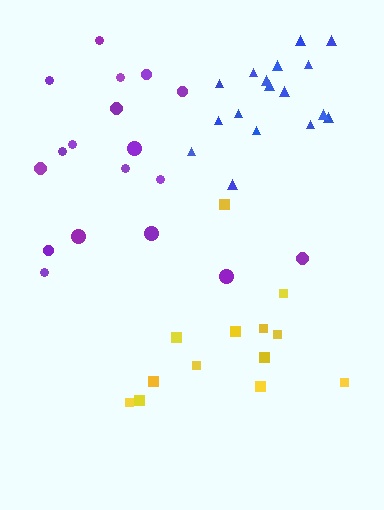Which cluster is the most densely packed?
Blue.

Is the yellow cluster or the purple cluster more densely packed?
Purple.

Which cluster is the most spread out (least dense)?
Yellow.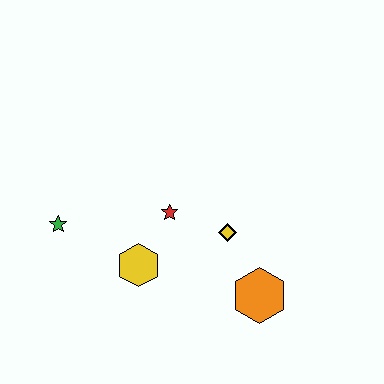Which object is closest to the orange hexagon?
The yellow diamond is closest to the orange hexagon.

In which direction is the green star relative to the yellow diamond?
The green star is to the left of the yellow diamond.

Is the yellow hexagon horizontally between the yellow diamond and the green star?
Yes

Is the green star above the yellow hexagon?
Yes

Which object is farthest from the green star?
The orange hexagon is farthest from the green star.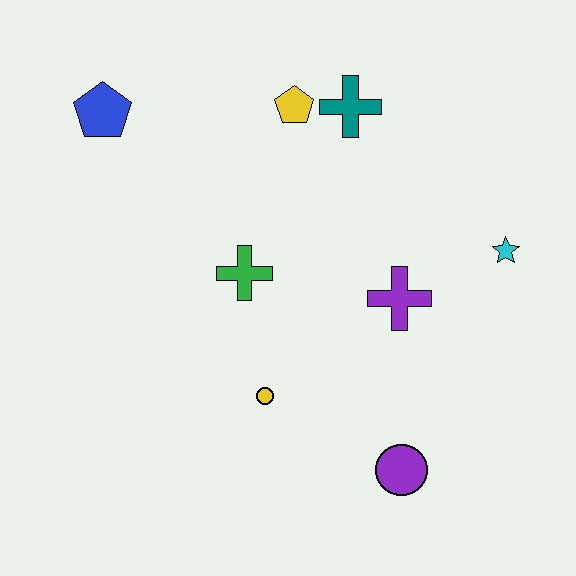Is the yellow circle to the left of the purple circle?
Yes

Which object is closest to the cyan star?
The purple cross is closest to the cyan star.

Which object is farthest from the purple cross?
The blue pentagon is farthest from the purple cross.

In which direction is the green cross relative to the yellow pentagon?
The green cross is below the yellow pentagon.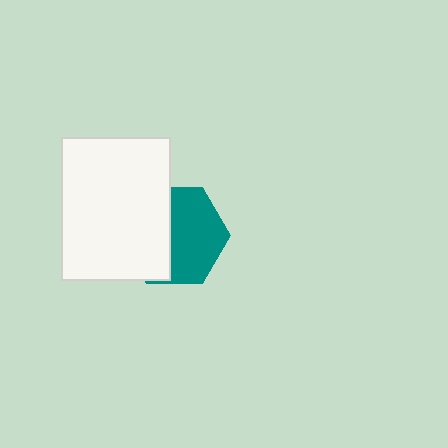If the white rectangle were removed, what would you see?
You would see the complete teal hexagon.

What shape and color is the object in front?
The object in front is a white rectangle.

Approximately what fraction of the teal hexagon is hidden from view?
Roughly 46% of the teal hexagon is hidden behind the white rectangle.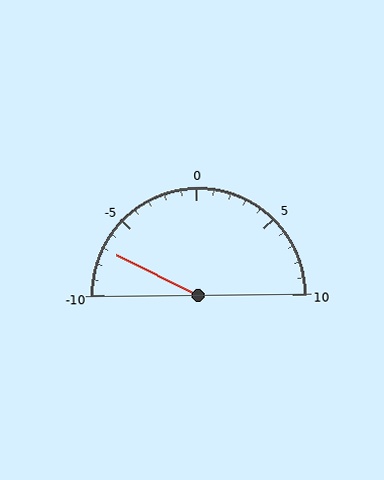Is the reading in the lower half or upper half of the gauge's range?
The reading is in the lower half of the range (-10 to 10).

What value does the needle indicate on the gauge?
The needle indicates approximately -7.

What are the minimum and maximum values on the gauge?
The gauge ranges from -10 to 10.